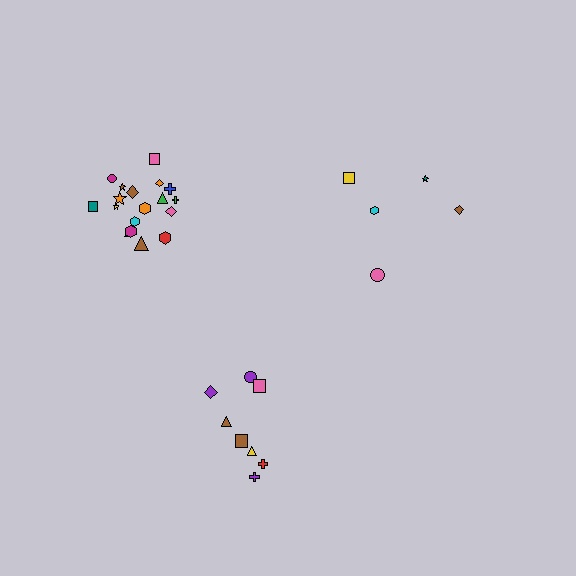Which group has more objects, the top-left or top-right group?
The top-left group.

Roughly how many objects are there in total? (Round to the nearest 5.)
Roughly 30 objects in total.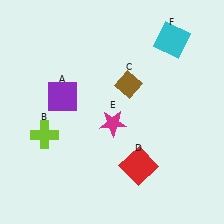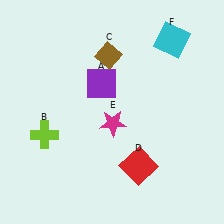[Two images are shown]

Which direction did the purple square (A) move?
The purple square (A) moved right.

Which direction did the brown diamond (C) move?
The brown diamond (C) moved up.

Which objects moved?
The objects that moved are: the purple square (A), the brown diamond (C).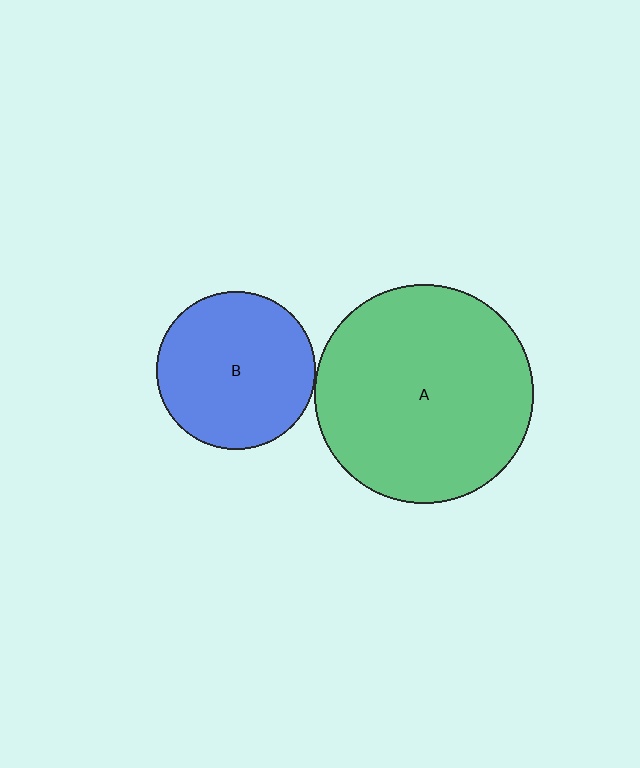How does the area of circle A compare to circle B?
Approximately 1.9 times.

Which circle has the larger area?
Circle A (green).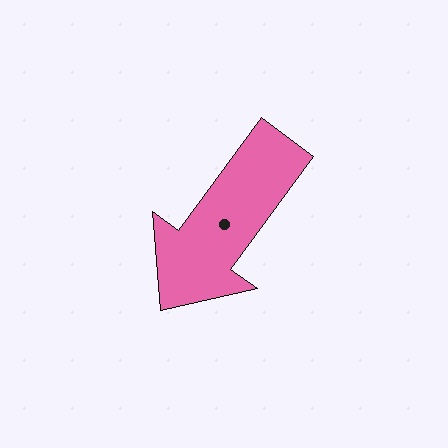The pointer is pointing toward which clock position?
Roughly 7 o'clock.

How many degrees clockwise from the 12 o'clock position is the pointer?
Approximately 216 degrees.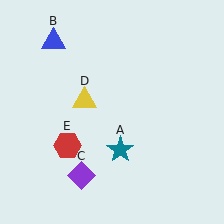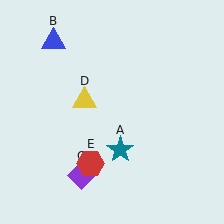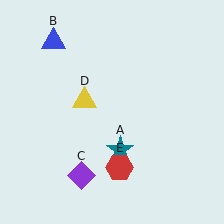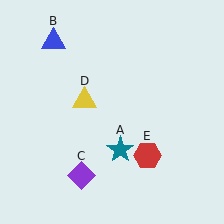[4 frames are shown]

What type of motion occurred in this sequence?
The red hexagon (object E) rotated counterclockwise around the center of the scene.